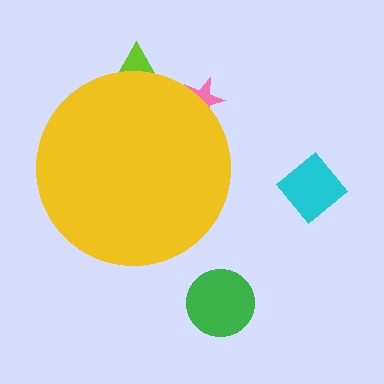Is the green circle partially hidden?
No, the green circle is fully visible.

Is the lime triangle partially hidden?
Yes, the lime triangle is partially hidden behind the yellow circle.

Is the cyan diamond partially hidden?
No, the cyan diamond is fully visible.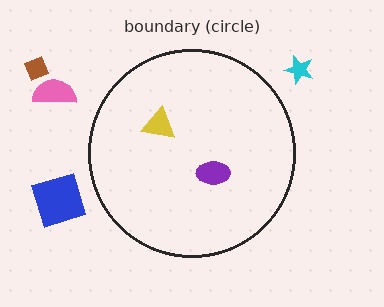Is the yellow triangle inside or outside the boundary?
Inside.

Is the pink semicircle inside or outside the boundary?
Outside.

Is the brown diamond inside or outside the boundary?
Outside.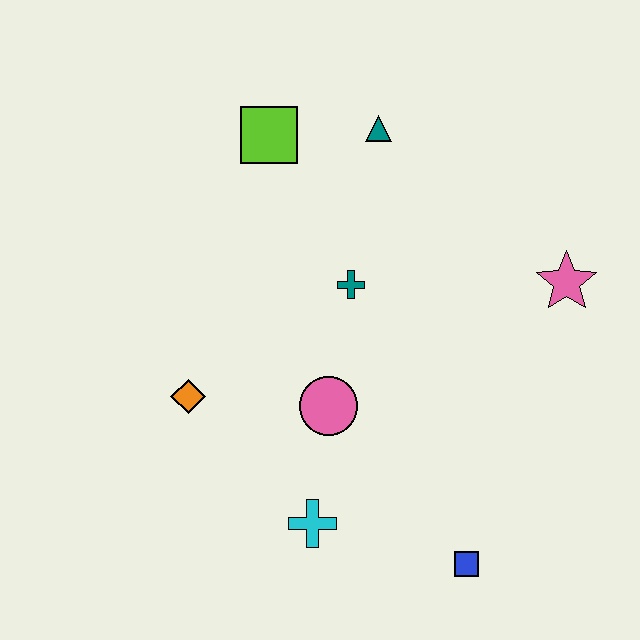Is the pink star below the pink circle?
No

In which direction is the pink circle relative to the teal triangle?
The pink circle is below the teal triangle.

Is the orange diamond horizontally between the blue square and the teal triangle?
No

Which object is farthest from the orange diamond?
The pink star is farthest from the orange diamond.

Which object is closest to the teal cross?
The pink circle is closest to the teal cross.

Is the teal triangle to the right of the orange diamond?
Yes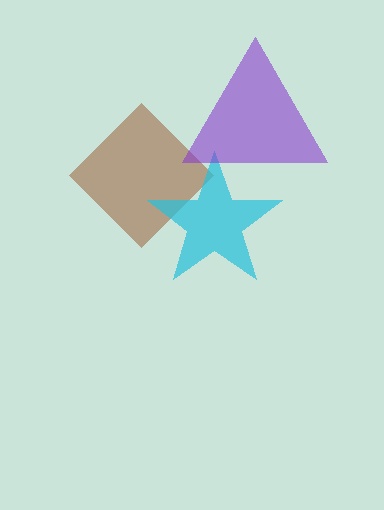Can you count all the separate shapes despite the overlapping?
Yes, there are 3 separate shapes.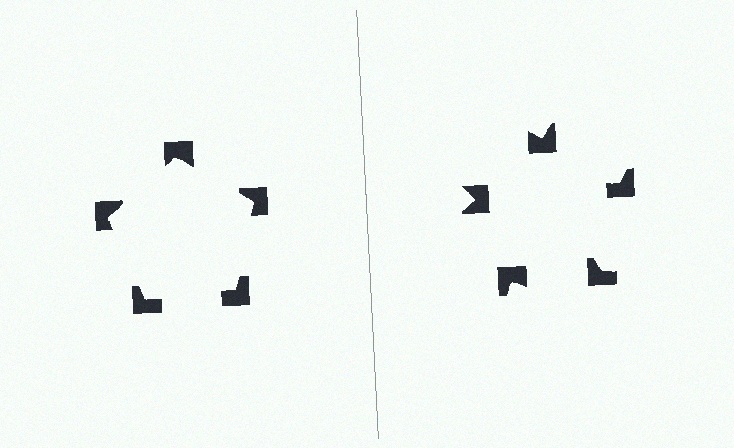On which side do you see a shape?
An illusory pentagon appears on the left side. On the right side the wedge cuts are rotated, so no coherent shape forms.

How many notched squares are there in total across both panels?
10 — 5 on each side.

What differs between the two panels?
The notched squares are positioned identically on both sides; only the wedge orientations differ. On the left they align to a pentagon; on the right they are misaligned.